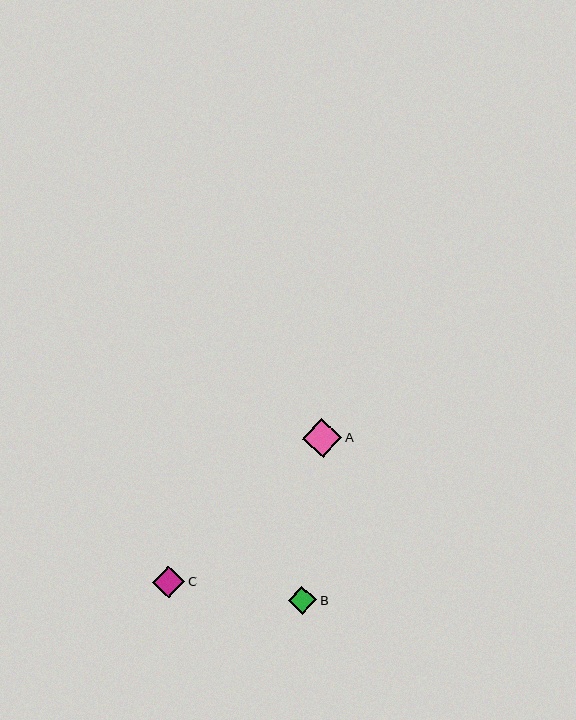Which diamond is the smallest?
Diamond B is the smallest with a size of approximately 28 pixels.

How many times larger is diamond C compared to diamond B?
Diamond C is approximately 1.2 times the size of diamond B.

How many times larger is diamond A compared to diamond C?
Diamond A is approximately 1.2 times the size of diamond C.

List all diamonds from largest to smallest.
From largest to smallest: A, C, B.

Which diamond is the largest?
Diamond A is the largest with a size of approximately 39 pixels.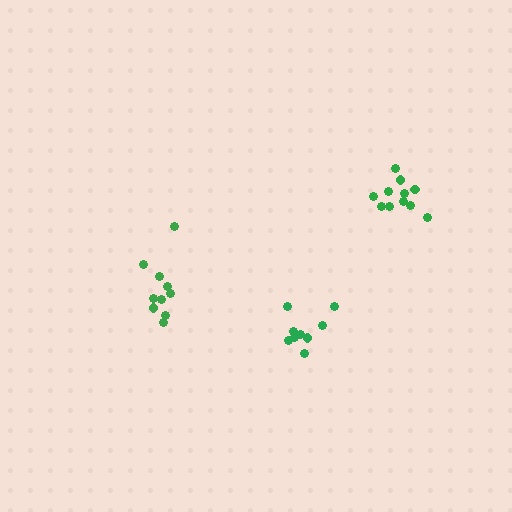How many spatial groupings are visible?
There are 3 spatial groupings.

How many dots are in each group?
Group 1: 9 dots, Group 2: 10 dots, Group 3: 11 dots (30 total).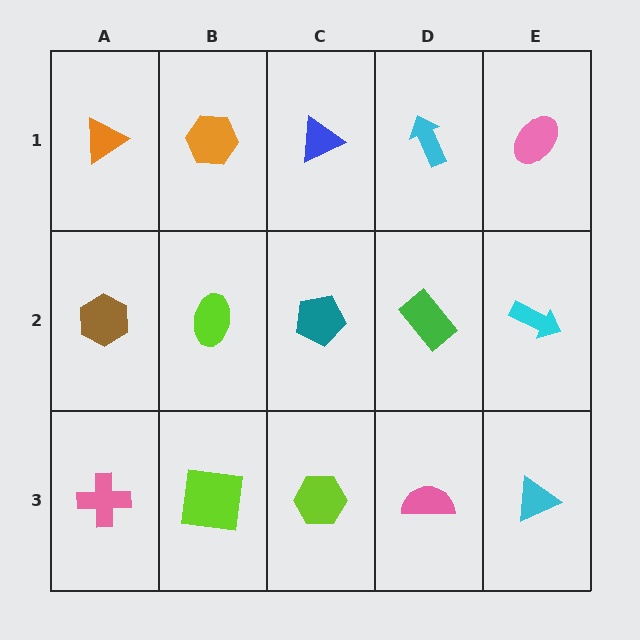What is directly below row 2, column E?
A cyan triangle.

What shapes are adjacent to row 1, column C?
A teal pentagon (row 2, column C), an orange hexagon (row 1, column B), a cyan arrow (row 1, column D).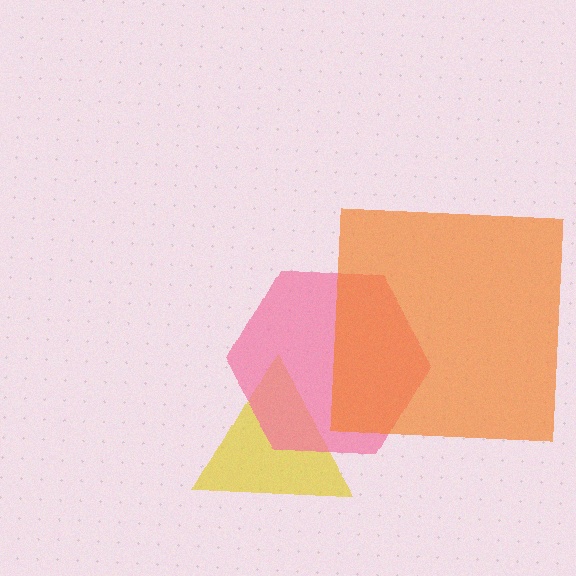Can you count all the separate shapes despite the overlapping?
Yes, there are 3 separate shapes.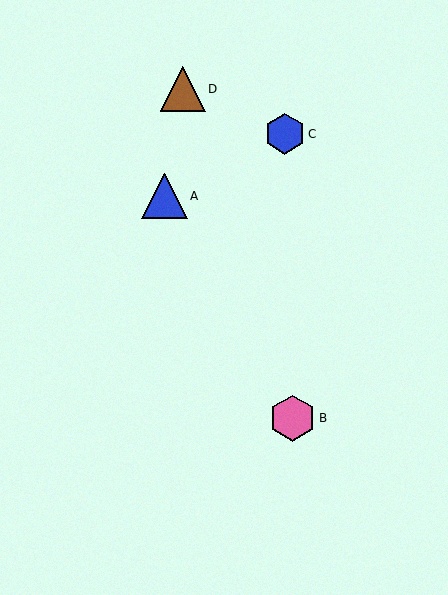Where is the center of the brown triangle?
The center of the brown triangle is at (183, 89).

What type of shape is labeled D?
Shape D is a brown triangle.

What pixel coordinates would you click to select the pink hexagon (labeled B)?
Click at (293, 418) to select the pink hexagon B.